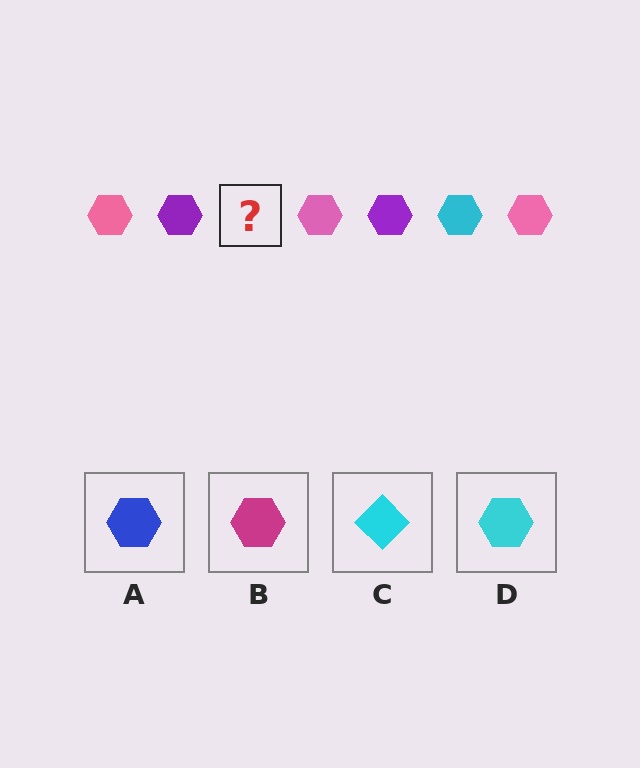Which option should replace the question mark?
Option D.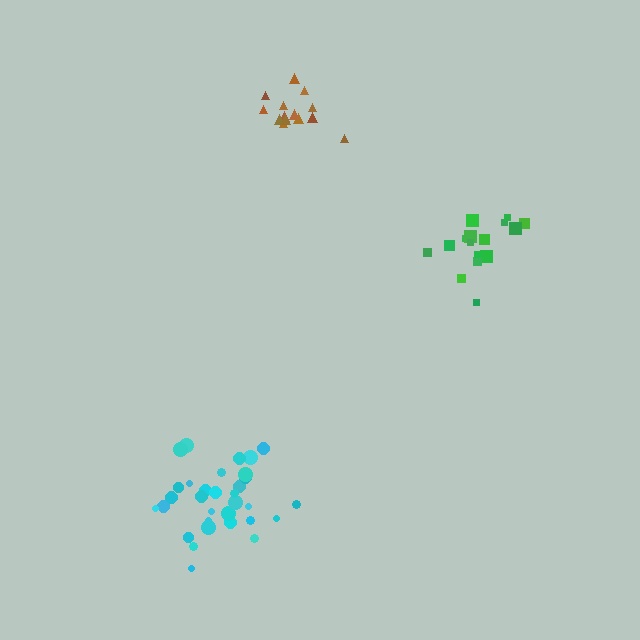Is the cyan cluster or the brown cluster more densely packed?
Brown.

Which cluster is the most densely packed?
Brown.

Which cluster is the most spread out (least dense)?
Green.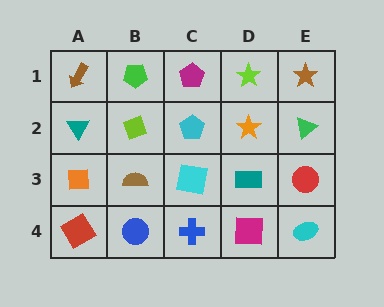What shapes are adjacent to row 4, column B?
A brown semicircle (row 3, column B), a red diamond (row 4, column A), a blue cross (row 4, column C).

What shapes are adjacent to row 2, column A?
A brown arrow (row 1, column A), an orange square (row 3, column A), a lime diamond (row 2, column B).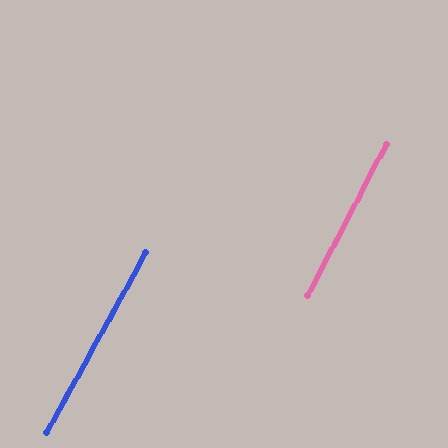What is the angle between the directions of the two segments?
Approximately 2 degrees.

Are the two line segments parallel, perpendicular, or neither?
Parallel — their directions differ by only 1.5°.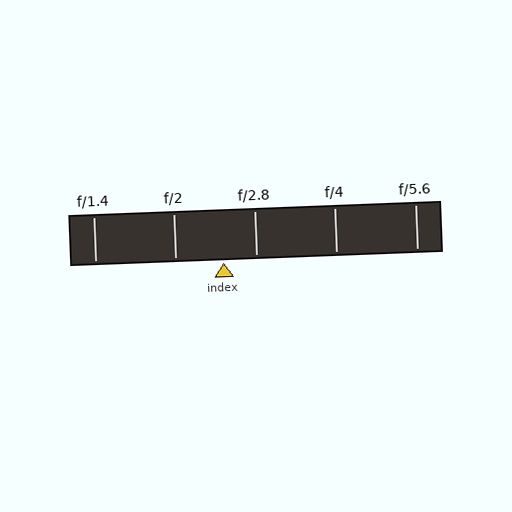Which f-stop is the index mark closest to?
The index mark is closest to f/2.8.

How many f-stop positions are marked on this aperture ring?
There are 5 f-stop positions marked.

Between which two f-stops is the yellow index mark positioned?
The index mark is between f/2 and f/2.8.